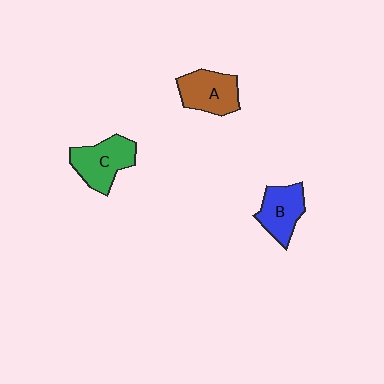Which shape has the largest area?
Shape C (green).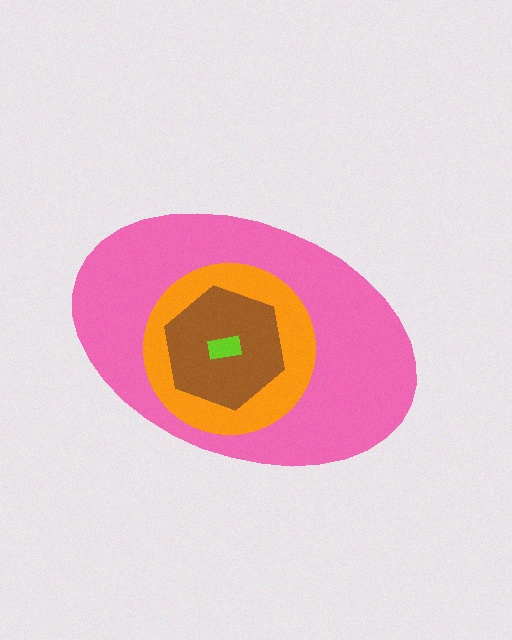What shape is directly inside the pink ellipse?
The orange circle.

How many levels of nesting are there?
4.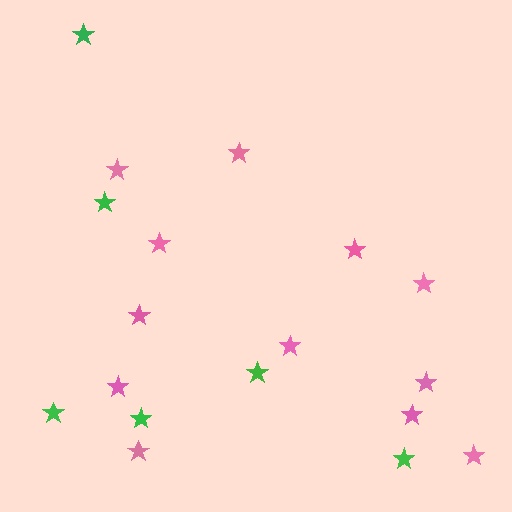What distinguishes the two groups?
There are 2 groups: one group of pink stars (12) and one group of green stars (6).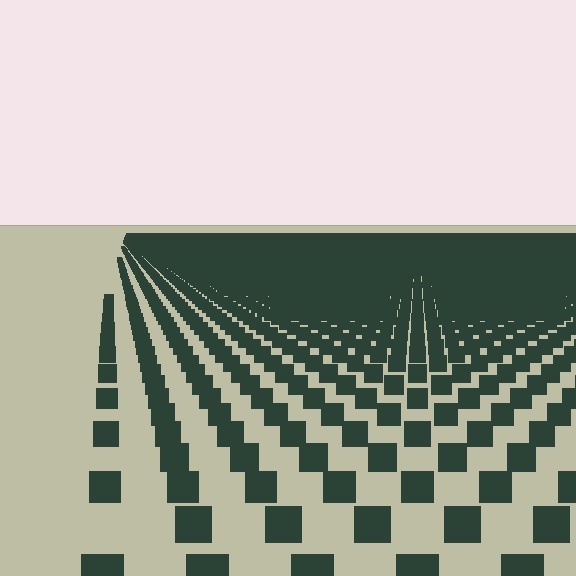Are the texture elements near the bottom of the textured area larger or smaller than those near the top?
Larger. Near the bottom, elements are closer to the viewer and appear at a bigger on-screen size.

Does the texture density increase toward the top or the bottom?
Density increases toward the top.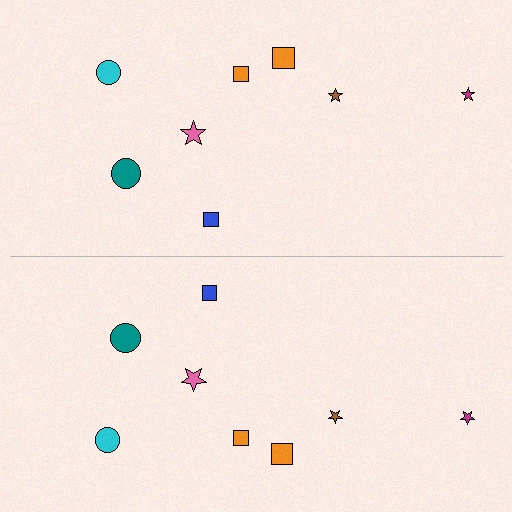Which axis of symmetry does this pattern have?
The pattern has a horizontal axis of symmetry running through the center of the image.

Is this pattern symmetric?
Yes, this pattern has bilateral (reflection) symmetry.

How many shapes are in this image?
There are 16 shapes in this image.